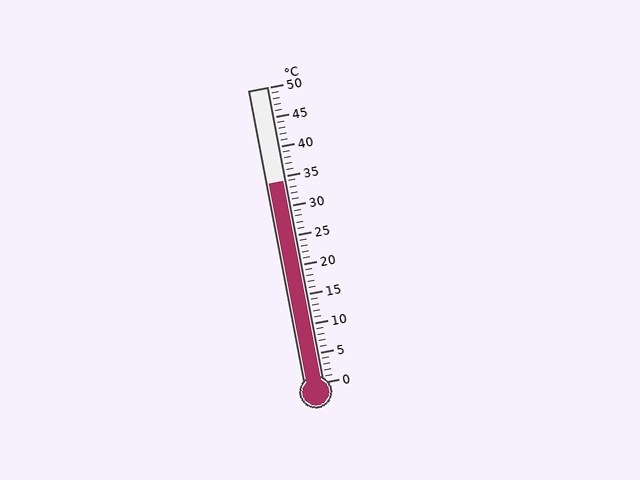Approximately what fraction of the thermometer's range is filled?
The thermometer is filled to approximately 70% of its range.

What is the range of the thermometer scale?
The thermometer scale ranges from 0°C to 50°C.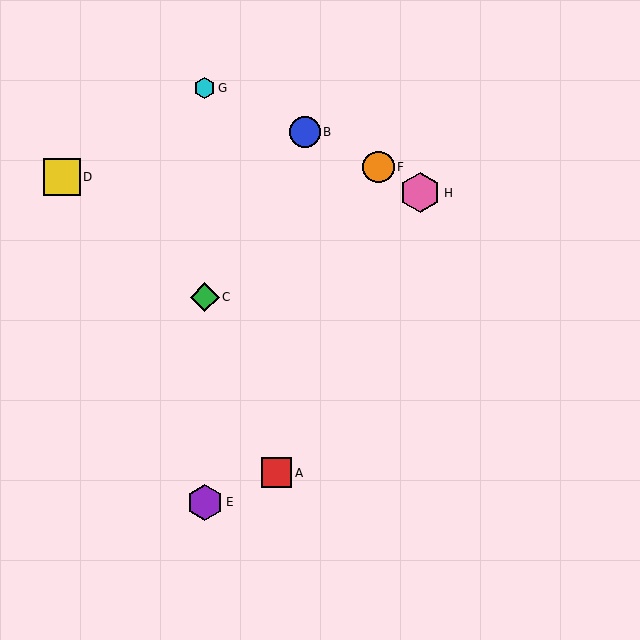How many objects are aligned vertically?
3 objects (C, E, G) are aligned vertically.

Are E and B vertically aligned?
No, E is at x≈205 and B is at x≈305.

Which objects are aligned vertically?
Objects C, E, G are aligned vertically.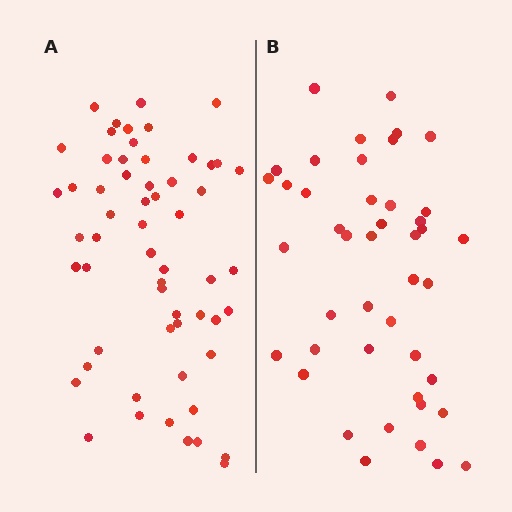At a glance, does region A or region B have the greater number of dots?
Region A (the left region) has more dots.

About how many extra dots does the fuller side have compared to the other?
Region A has approximately 15 more dots than region B.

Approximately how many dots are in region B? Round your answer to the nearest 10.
About 40 dots. (The exact count is 44, which rounds to 40.)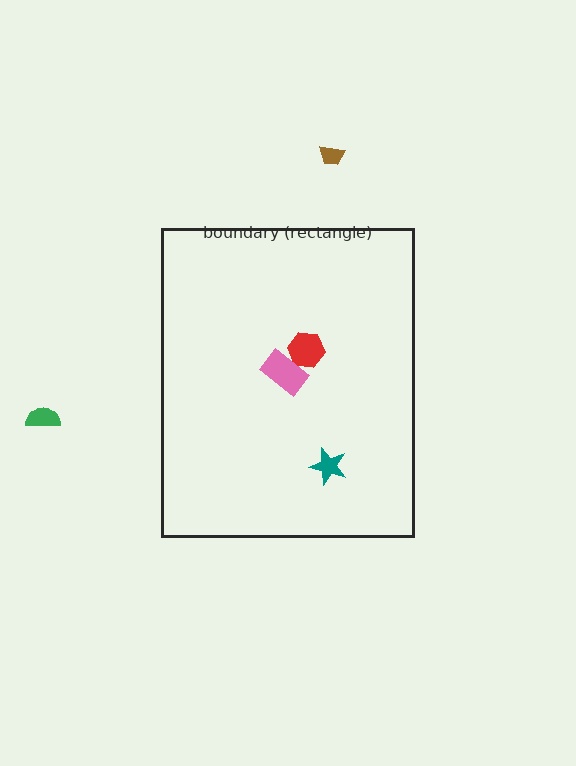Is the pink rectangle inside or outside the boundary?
Inside.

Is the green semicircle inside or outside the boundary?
Outside.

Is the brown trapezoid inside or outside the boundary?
Outside.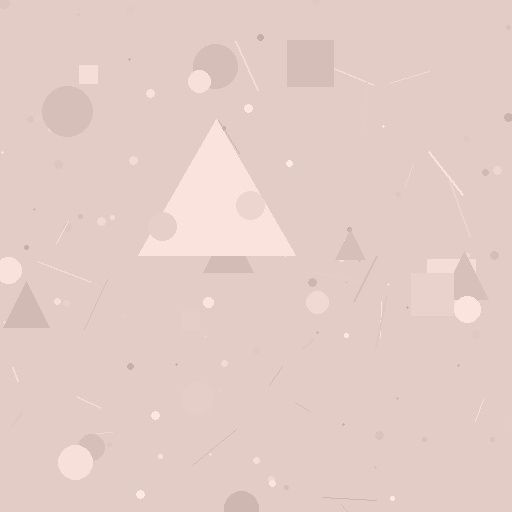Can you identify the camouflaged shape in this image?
The camouflaged shape is a triangle.